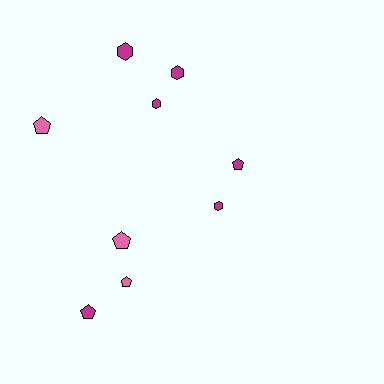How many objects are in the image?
There are 9 objects.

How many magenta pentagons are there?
There are 2 magenta pentagons.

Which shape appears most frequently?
Pentagon, with 5 objects.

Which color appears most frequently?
Magenta, with 6 objects.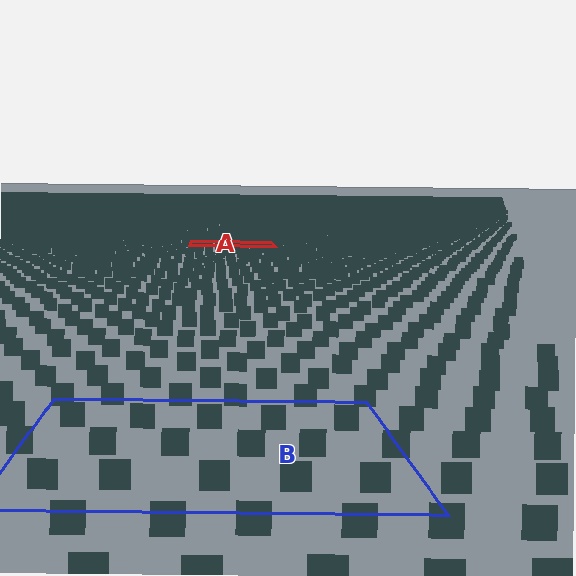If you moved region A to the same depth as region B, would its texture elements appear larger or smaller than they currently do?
They would appear larger. At a closer depth, the same texture elements are projected at a bigger on-screen size.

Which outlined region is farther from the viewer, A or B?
Region A is farther from the viewer — the texture elements inside it appear smaller and more densely packed.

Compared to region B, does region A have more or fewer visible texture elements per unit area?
Region A has more texture elements per unit area — they are packed more densely because it is farther away.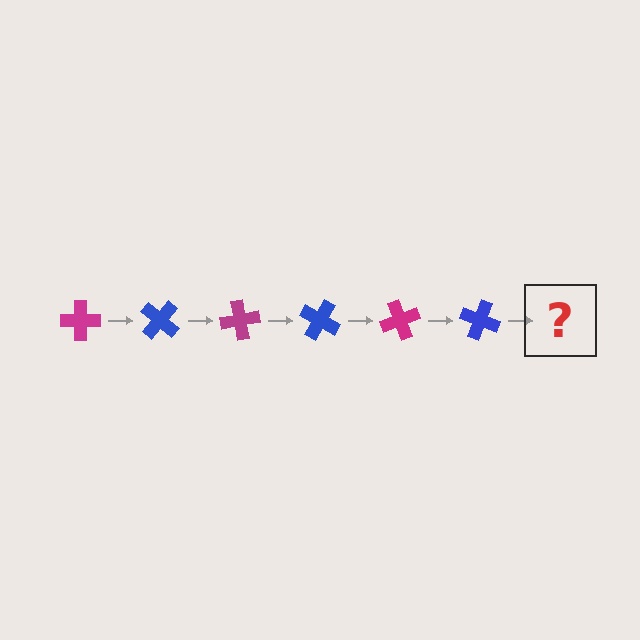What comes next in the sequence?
The next element should be a magenta cross, rotated 240 degrees from the start.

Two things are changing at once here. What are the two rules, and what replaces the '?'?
The two rules are that it rotates 40 degrees each step and the color cycles through magenta and blue. The '?' should be a magenta cross, rotated 240 degrees from the start.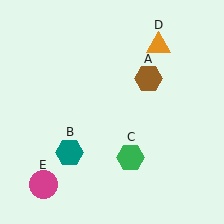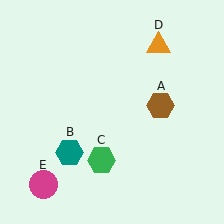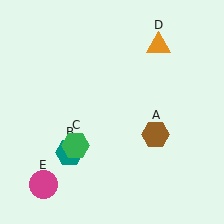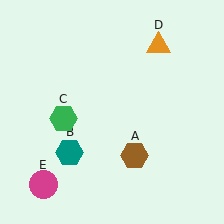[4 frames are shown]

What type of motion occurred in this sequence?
The brown hexagon (object A), green hexagon (object C) rotated clockwise around the center of the scene.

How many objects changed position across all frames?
2 objects changed position: brown hexagon (object A), green hexagon (object C).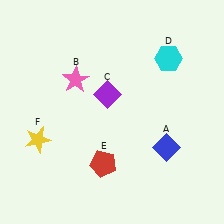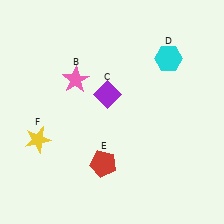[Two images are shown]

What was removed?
The blue diamond (A) was removed in Image 2.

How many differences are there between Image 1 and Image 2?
There is 1 difference between the two images.